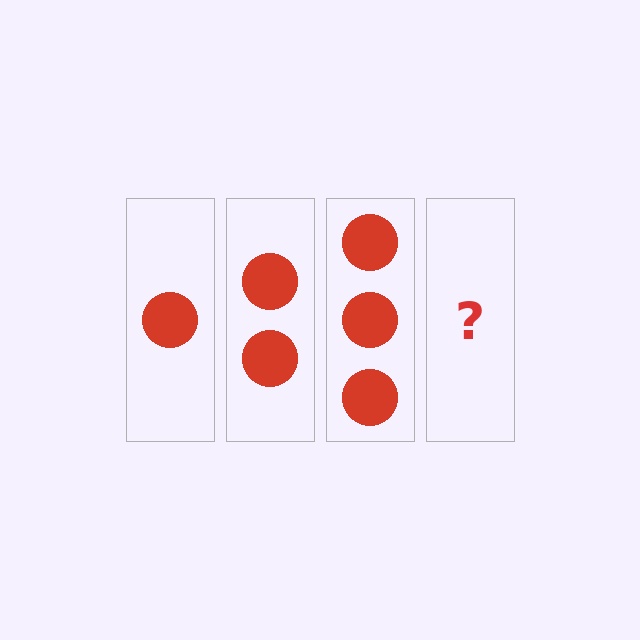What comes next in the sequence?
The next element should be 4 circles.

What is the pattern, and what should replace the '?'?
The pattern is that each step adds one more circle. The '?' should be 4 circles.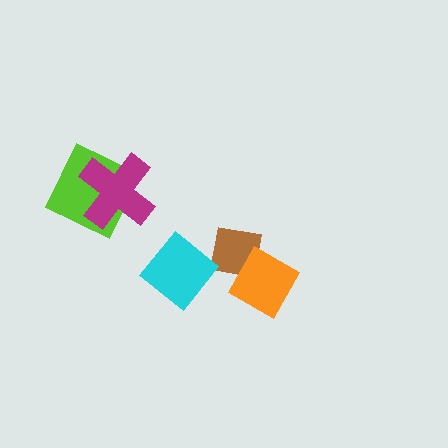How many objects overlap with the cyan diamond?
0 objects overlap with the cyan diamond.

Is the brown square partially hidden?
Yes, it is partially covered by another shape.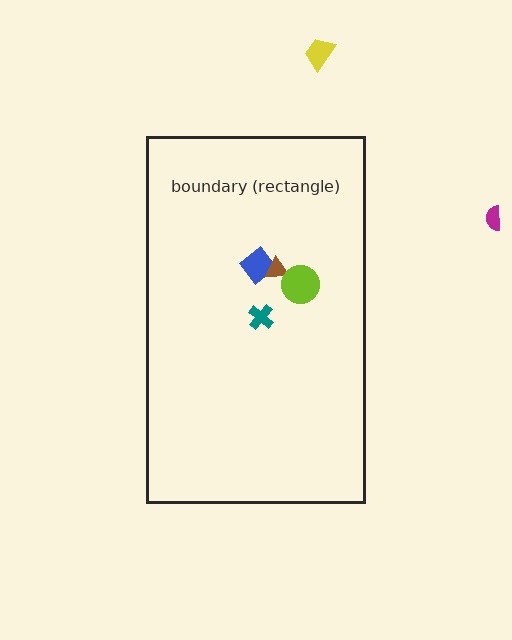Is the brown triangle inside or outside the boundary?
Inside.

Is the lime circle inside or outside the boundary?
Inside.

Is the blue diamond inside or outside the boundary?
Inside.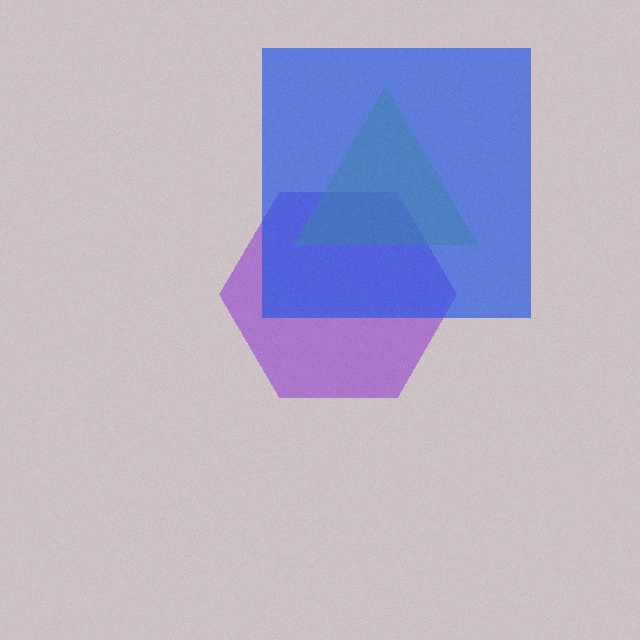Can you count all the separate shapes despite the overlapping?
Yes, there are 3 separate shapes.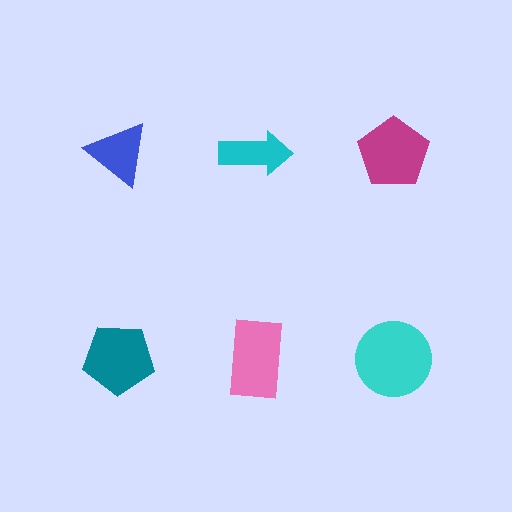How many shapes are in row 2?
3 shapes.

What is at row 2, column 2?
A pink rectangle.